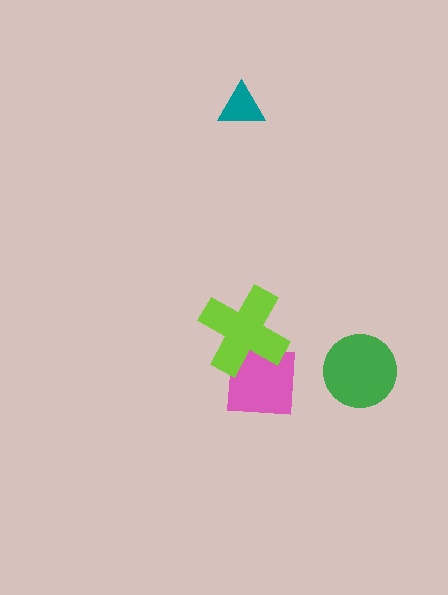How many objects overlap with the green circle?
0 objects overlap with the green circle.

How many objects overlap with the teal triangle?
0 objects overlap with the teal triangle.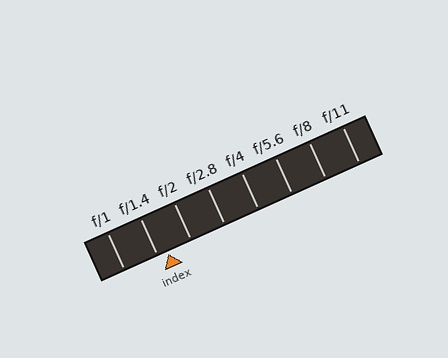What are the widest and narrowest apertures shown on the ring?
The widest aperture shown is f/1 and the narrowest is f/11.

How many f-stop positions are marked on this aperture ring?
There are 8 f-stop positions marked.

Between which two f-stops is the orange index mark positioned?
The index mark is between f/1.4 and f/2.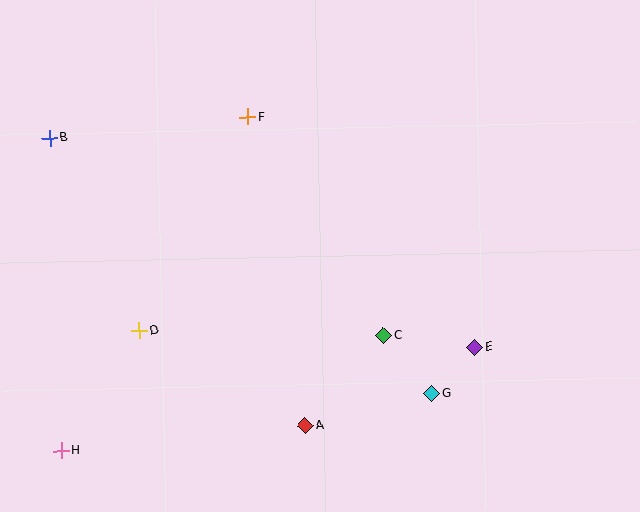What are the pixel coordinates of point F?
Point F is at (248, 117).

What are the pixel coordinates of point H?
Point H is at (61, 451).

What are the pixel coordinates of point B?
Point B is at (50, 138).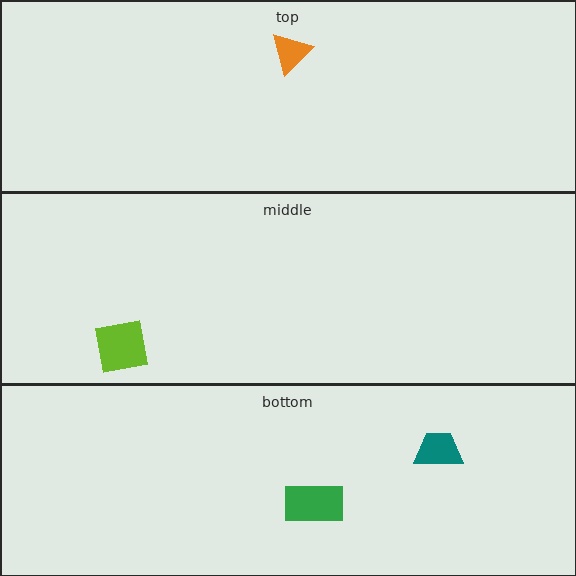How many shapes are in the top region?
1.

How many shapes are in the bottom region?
2.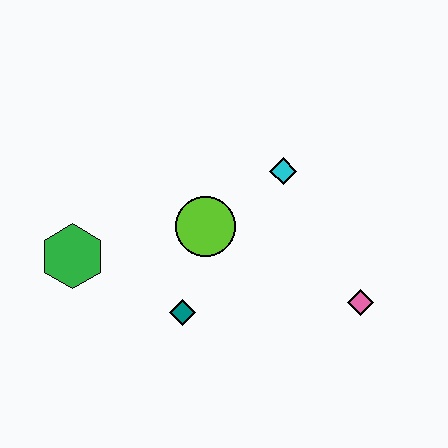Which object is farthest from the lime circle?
The pink diamond is farthest from the lime circle.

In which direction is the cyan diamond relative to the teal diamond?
The cyan diamond is above the teal diamond.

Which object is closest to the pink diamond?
The cyan diamond is closest to the pink diamond.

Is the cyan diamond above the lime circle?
Yes